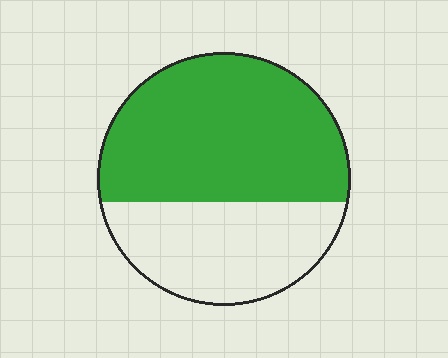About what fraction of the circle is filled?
About five eighths (5/8).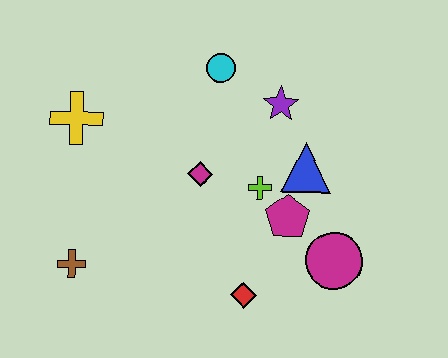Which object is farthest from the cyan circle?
The brown cross is farthest from the cyan circle.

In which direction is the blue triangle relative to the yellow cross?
The blue triangle is to the right of the yellow cross.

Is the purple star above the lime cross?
Yes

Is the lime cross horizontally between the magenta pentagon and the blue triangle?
No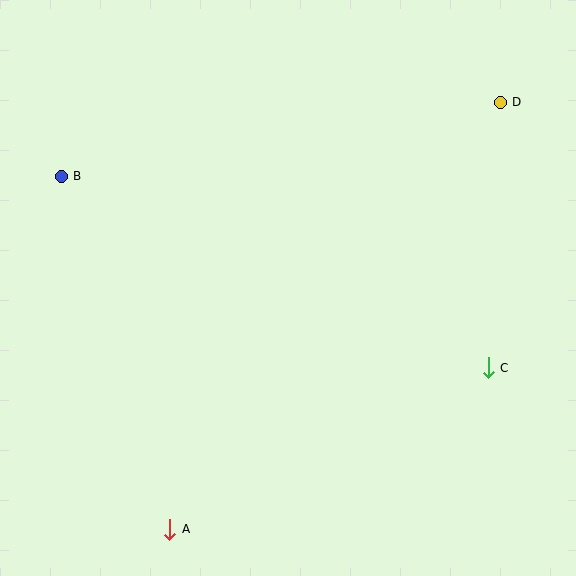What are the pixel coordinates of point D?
Point D is at (500, 102).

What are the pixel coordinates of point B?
Point B is at (61, 176).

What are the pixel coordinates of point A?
Point A is at (170, 529).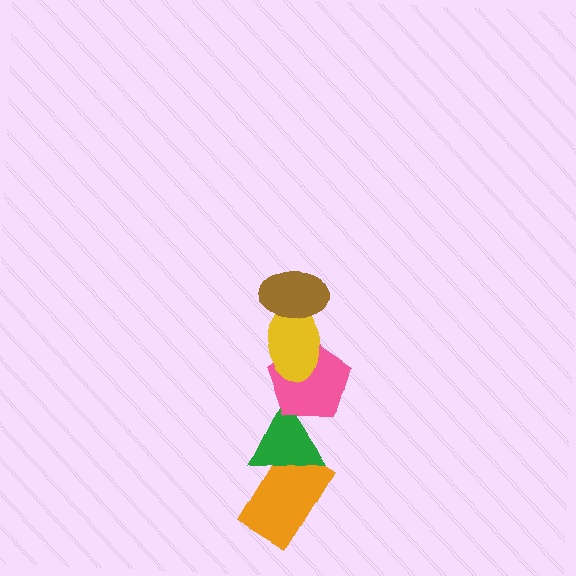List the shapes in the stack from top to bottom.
From top to bottom: the brown ellipse, the yellow ellipse, the pink pentagon, the green triangle, the orange rectangle.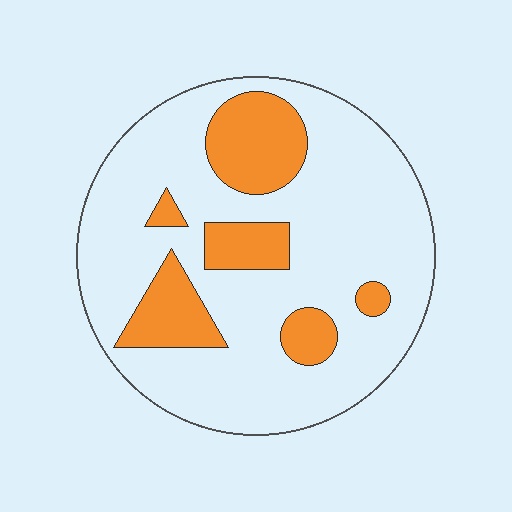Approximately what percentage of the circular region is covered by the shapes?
Approximately 25%.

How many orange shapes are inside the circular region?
6.